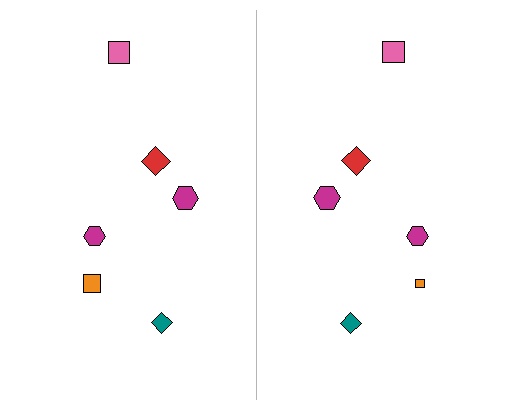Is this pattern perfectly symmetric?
No, the pattern is not perfectly symmetric. The orange square on the right side has a different size than its mirror counterpart.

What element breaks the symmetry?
The orange square on the right side has a different size than its mirror counterpart.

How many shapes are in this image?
There are 12 shapes in this image.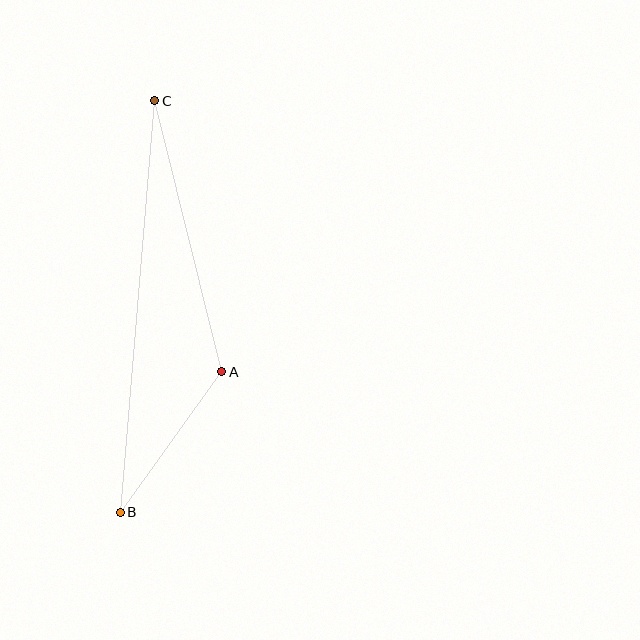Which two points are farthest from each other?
Points B and C are farthest from each other.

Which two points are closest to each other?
Points A and B are closest to each other.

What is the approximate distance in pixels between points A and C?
The distance between A and C is approximately 279 pixels.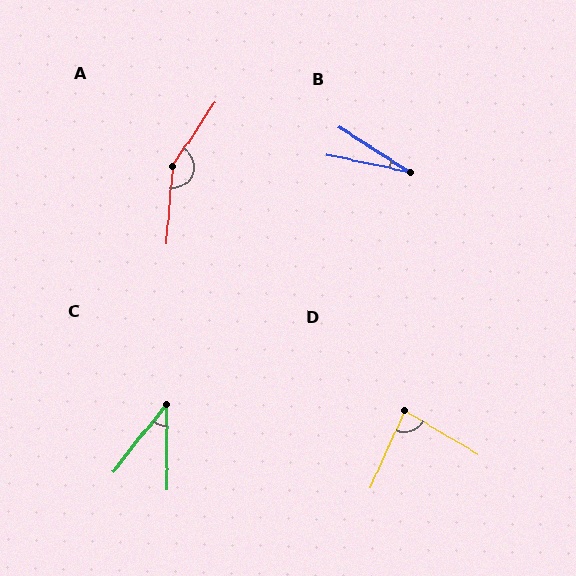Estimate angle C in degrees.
Approximately 39 degrees.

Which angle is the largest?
A, at approximately 151 degrees.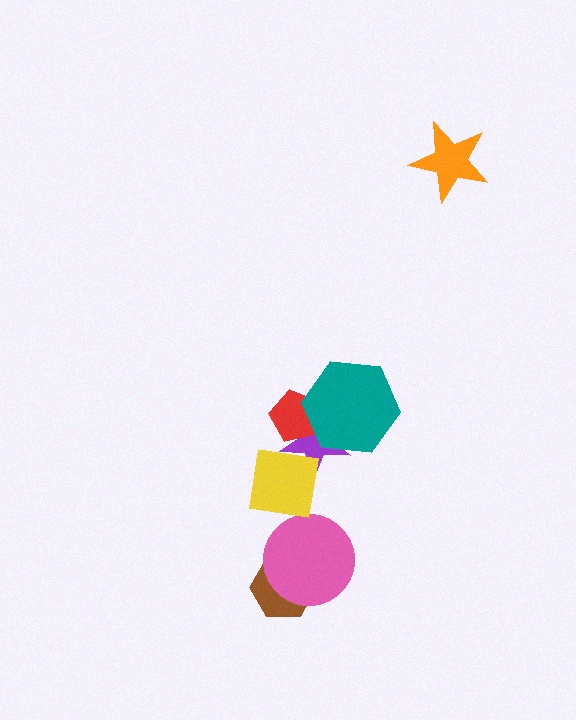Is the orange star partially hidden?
No, no other shape covers it.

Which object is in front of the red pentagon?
The teal hexagon is in front of the red pentagon.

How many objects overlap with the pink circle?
1 object overlaps with the pink circle.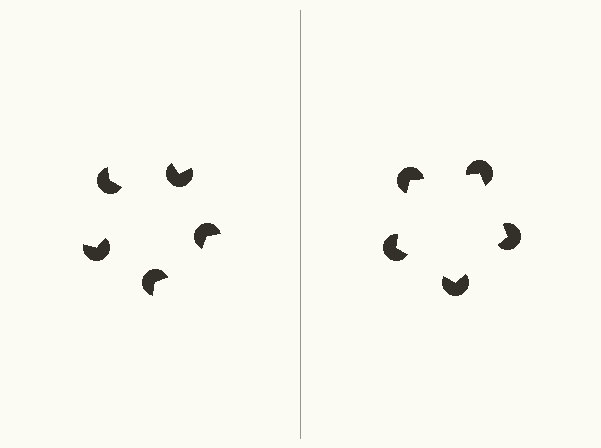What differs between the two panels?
The pac-man discs are positioned identically on both sides; only the wedge orientations differ. On the right they align to a pentagon; on the left they are misaligned.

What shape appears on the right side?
An illusory pentagon.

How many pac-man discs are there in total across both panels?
10 — 5 on each side.